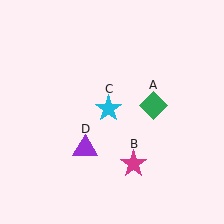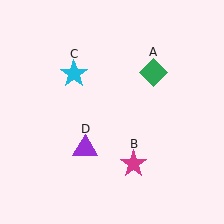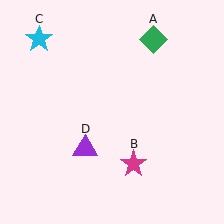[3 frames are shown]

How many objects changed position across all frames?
2 objects changed position: green diamond (object A), cyan star (object C).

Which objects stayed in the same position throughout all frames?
Magenta star (object B) and purple triangle (object D) remained stationary.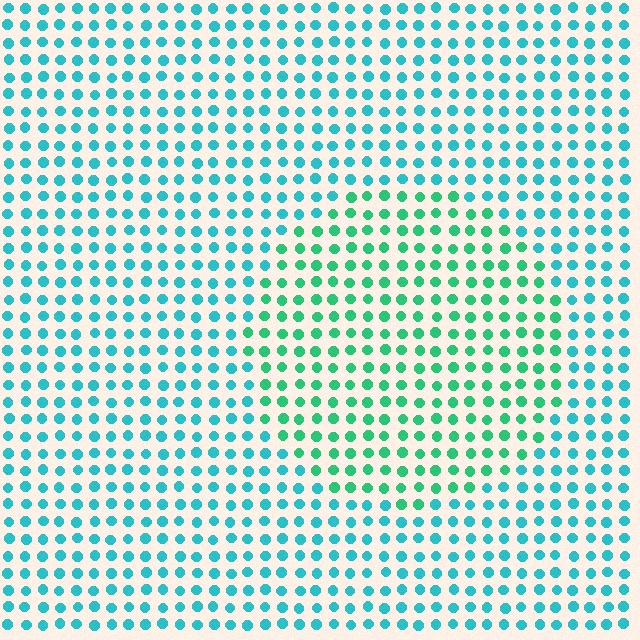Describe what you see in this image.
The image is filled with small cyan elements in a uniform arrangement. A circle-shaped region is visible where the elements are tinted to a slightly different hue, forming a subtle color boundary.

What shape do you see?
I see a circle.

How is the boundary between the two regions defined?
The boundary is defined purely by a slight shift in hue (about 33 degrees). Spacing, size, and orientation are identical on both sides.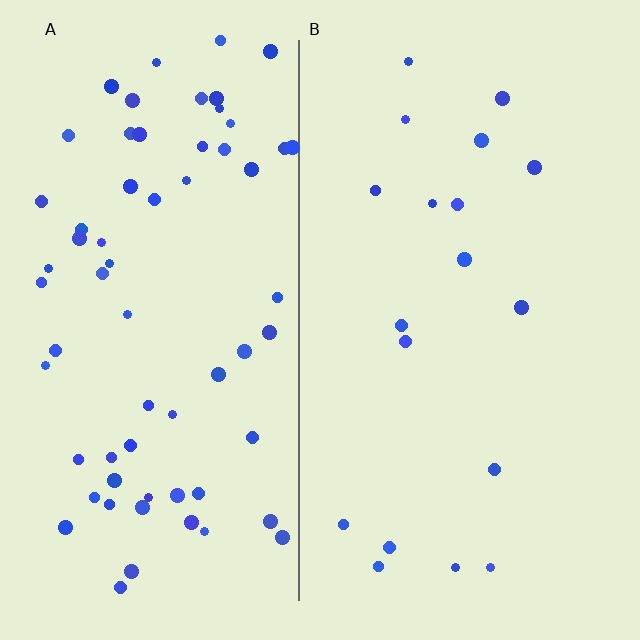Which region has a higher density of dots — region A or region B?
A (the left).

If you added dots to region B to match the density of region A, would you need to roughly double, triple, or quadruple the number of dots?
Approximately quadruple.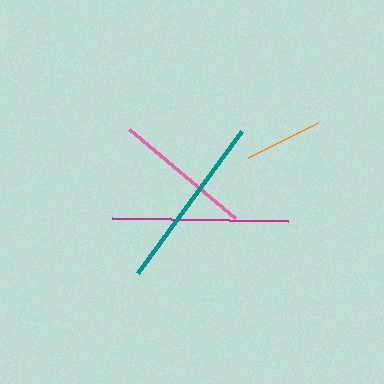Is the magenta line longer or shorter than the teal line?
The teal line is longer than the magenta line.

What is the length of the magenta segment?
The magenta segment is approximately 176 pixels long.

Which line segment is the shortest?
The orange line is the shortest at approximately 78 pixels.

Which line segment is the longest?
The teal line is the longest at approximately 176 pixels.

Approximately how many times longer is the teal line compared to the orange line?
The teal line is approximately 2.3 times the length of the orange line.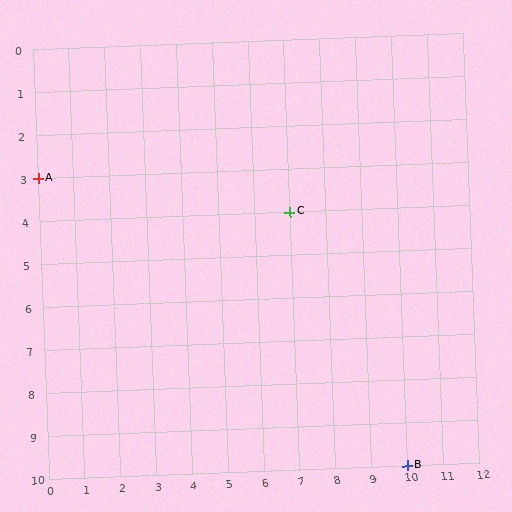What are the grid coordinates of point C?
Point C is at grid coordinates (7, 4).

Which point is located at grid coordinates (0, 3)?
Point A is at (0, 3).